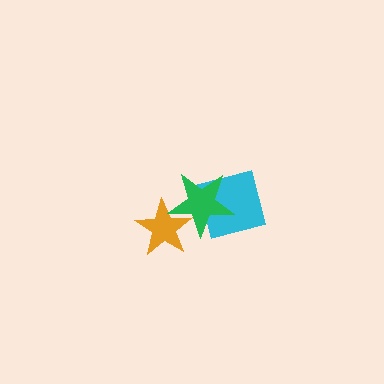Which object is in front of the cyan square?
The green star is in front of the cyan square.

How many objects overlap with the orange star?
1 object overlaps with the orange star.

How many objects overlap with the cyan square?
1 object overlaps with the cyan square.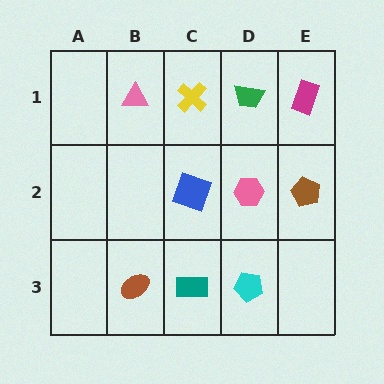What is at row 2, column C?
A blue square.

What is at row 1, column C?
A yellow cross.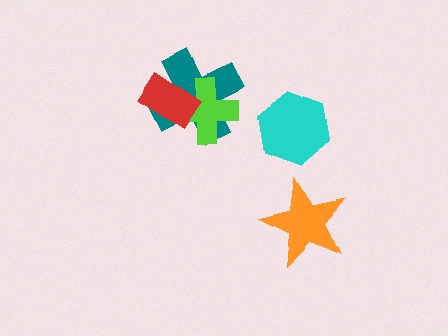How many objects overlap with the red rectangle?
2 objects overlap with the red rectangle.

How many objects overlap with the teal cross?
2 objects overlap with the teal cross.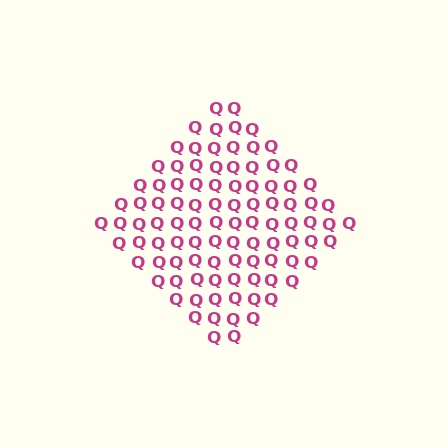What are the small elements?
The small elements are letter Q's.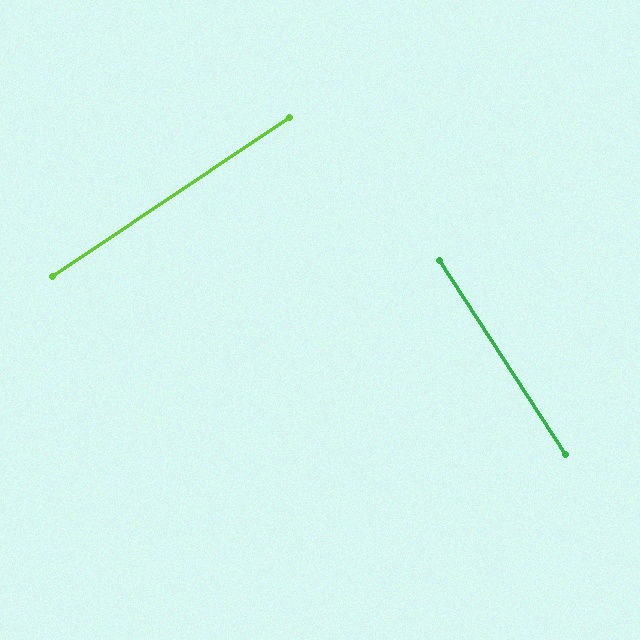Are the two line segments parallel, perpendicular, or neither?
Perpendicular — they meet at approximately 89°.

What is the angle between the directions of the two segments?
Approximately 89 degrees.